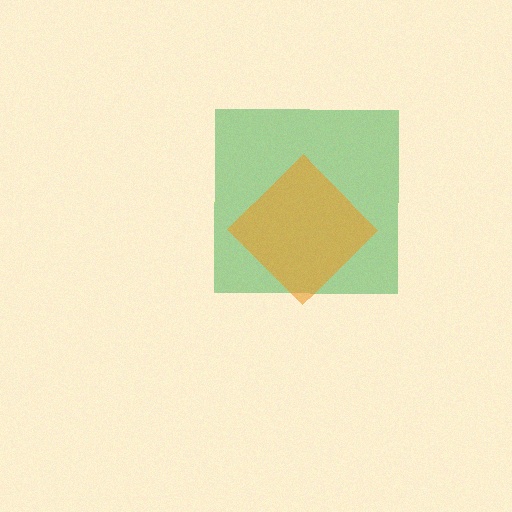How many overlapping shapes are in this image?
There are 2 overlapping shapes in the image.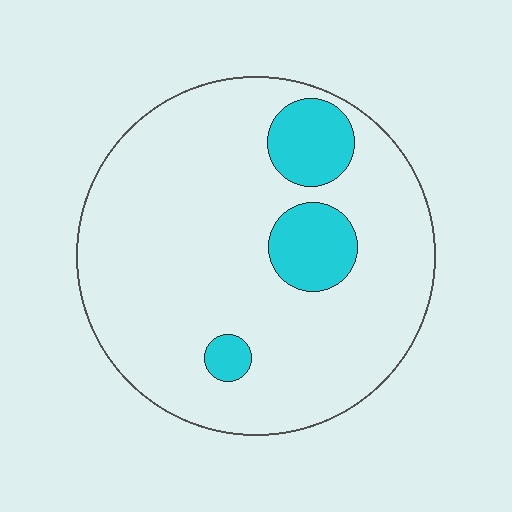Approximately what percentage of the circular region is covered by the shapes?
Approximately 15%.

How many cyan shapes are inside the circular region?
3.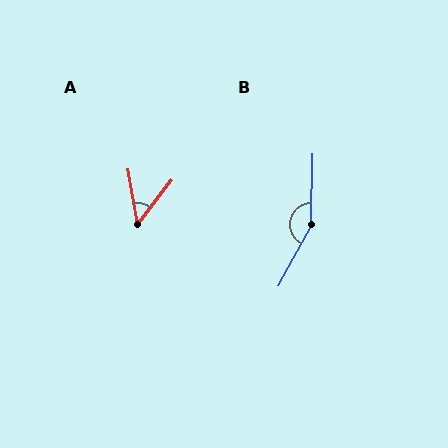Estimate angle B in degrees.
Approximately 153 degrees.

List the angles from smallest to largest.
A (48°), B (153°).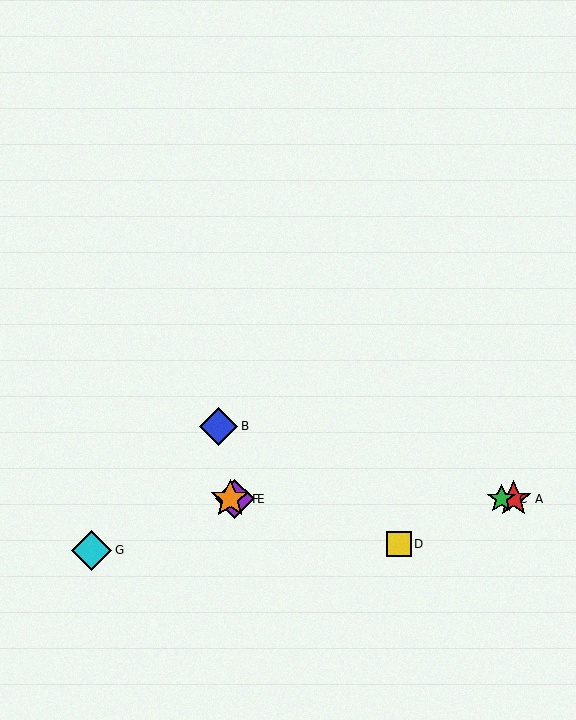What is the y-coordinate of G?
Object G is at y≈551.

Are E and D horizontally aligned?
No, E is at y≈499 and D is at y≈544.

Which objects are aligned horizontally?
Objects A, C, E, F are aligned horizontally.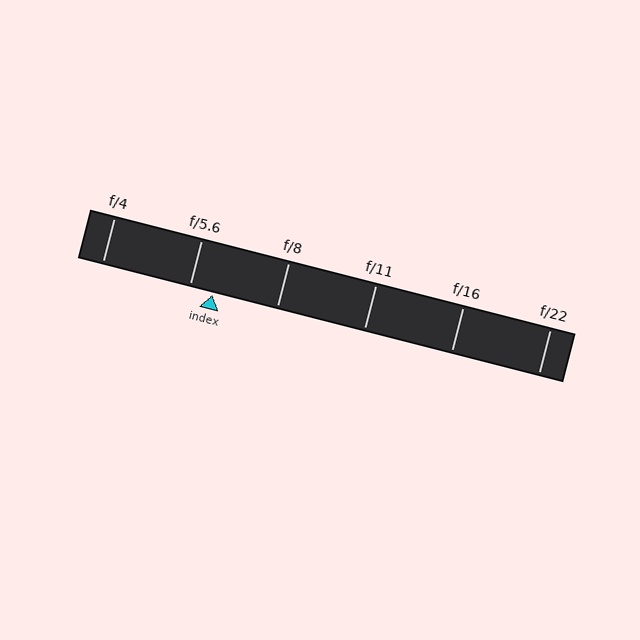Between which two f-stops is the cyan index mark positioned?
The index mark is between f/5.6 and f/8.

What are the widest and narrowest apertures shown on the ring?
The widest aperture shown is f/4 and the narrowest is f/22.